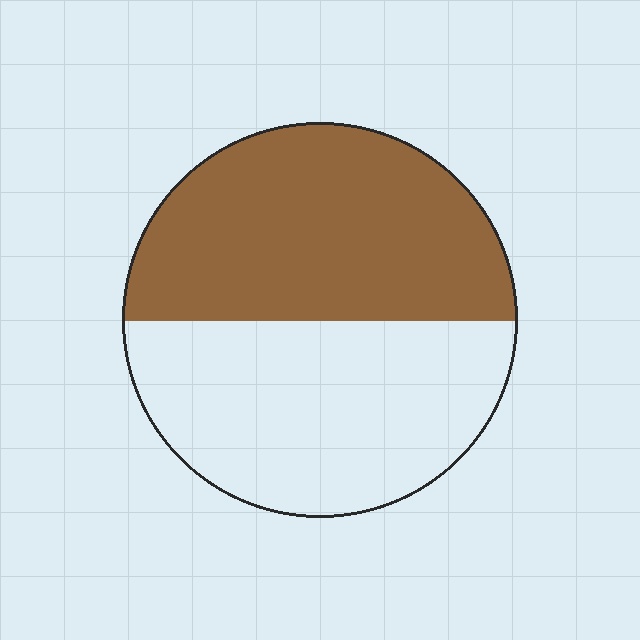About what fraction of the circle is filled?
About one half (1/2).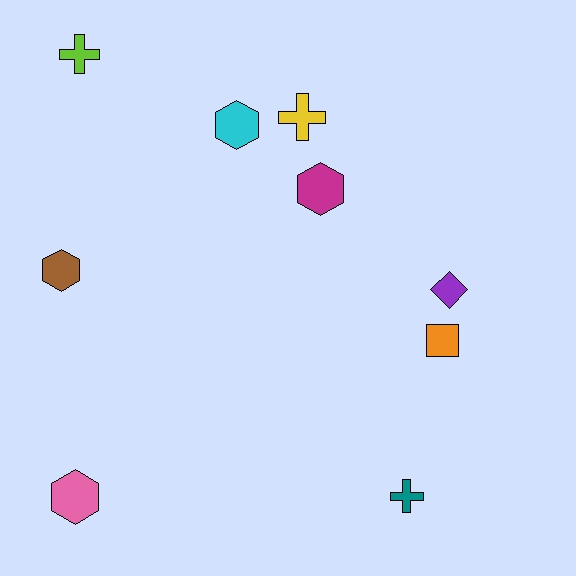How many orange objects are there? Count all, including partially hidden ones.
There is 1 orange object.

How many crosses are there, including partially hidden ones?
There are 3 crosses.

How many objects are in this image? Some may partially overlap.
There are 9 objects.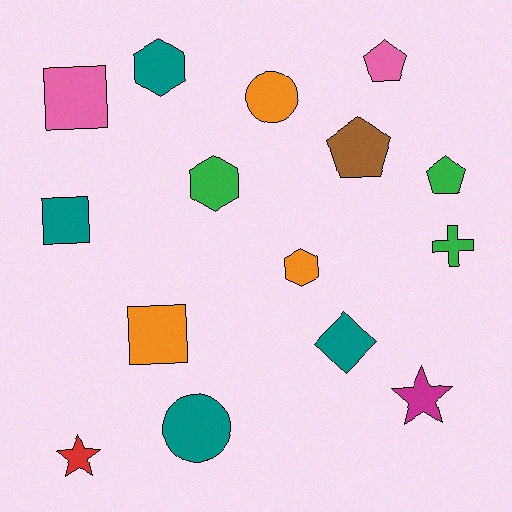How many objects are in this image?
There are 15 objects.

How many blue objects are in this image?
There are no blue objects.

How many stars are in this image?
There are 2 stars.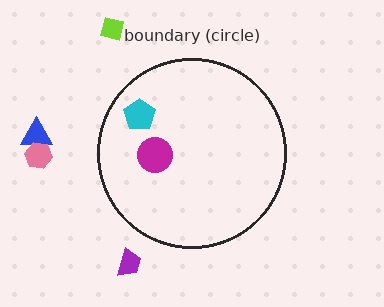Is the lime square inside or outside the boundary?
Outside.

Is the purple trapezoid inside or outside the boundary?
Outside.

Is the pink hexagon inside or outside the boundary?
Outside.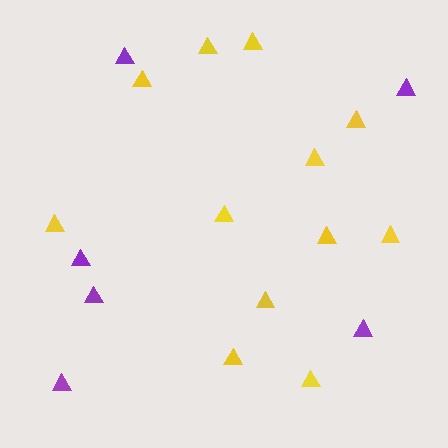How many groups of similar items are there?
There are 2 groups: one group of purple triangles (6) and one group of yellow triangles (12).